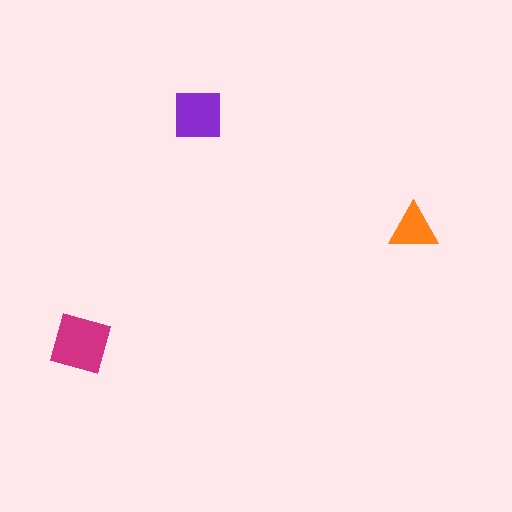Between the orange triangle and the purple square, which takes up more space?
The purple square.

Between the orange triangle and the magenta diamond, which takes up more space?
The magenta diamond.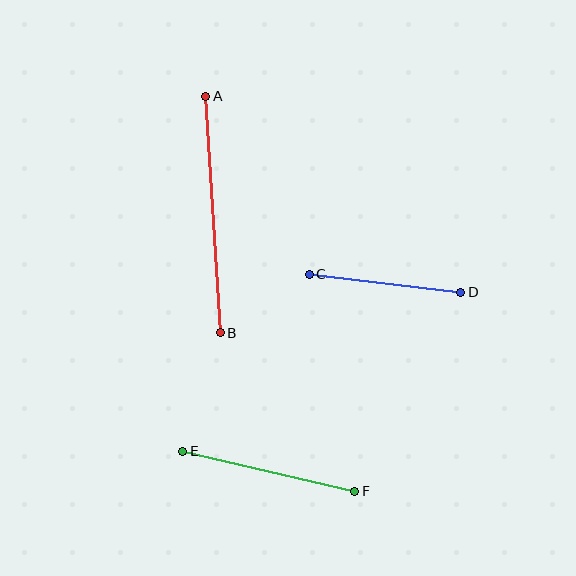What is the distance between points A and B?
The distance is approximately 237 pixels.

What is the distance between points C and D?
The distance is approximately 153 pixels.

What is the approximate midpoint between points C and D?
The midpoint is at approximately (385, 283) pixels.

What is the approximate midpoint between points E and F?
The midpoint is at approximately (269, 471) pixels.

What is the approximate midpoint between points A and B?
The midpoint is at approximately (213, 214) pixels.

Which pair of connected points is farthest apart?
Points A and B are farthest apart.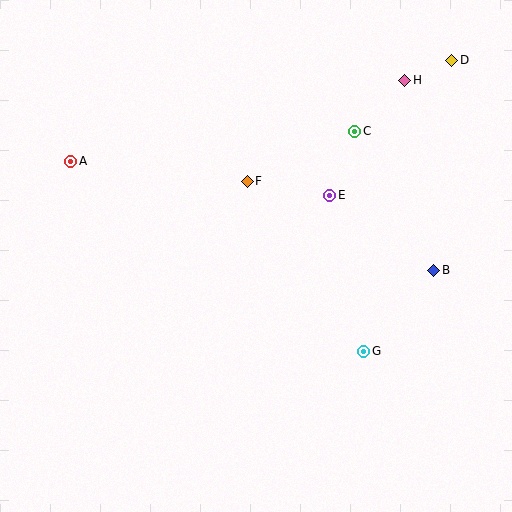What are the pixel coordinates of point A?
Point A is at (71, 161).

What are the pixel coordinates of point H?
Point H is at (405, 80).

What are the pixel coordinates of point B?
Point B is at (434, 270).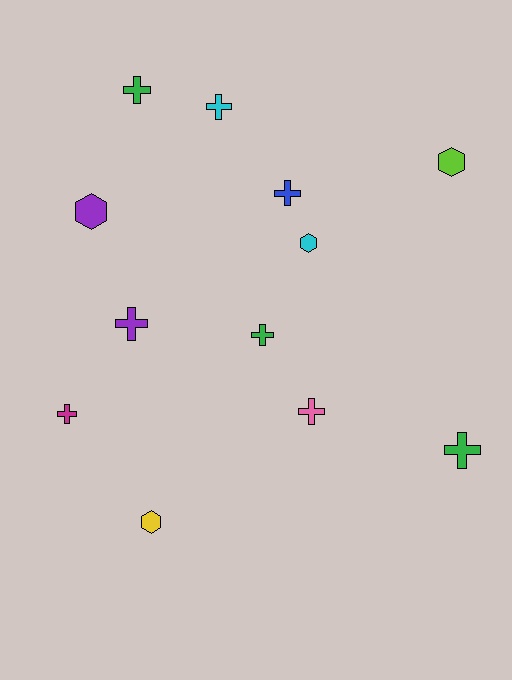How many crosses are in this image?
There are 8 crosses.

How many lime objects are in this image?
There is 1 lime object.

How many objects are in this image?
There are 12 objects.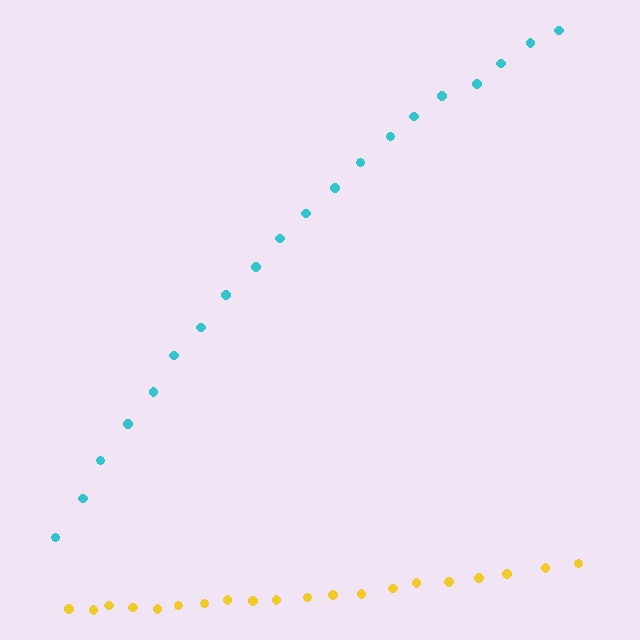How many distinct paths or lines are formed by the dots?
There are 2 distinct paths.